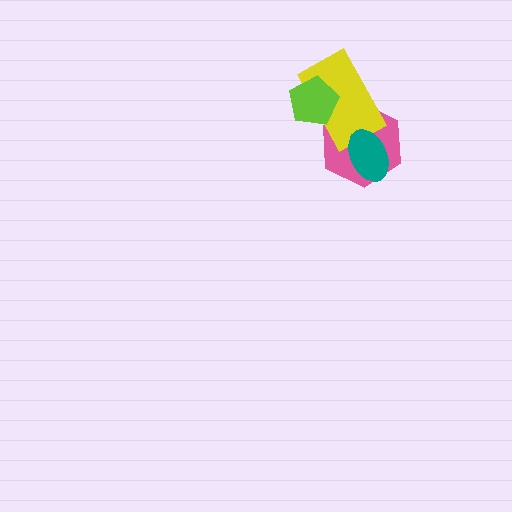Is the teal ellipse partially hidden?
No, no other shape covers it.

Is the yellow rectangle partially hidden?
Yes, it is partially covered by another shape.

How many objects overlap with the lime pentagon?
1 object overlaps with the lime pentagon.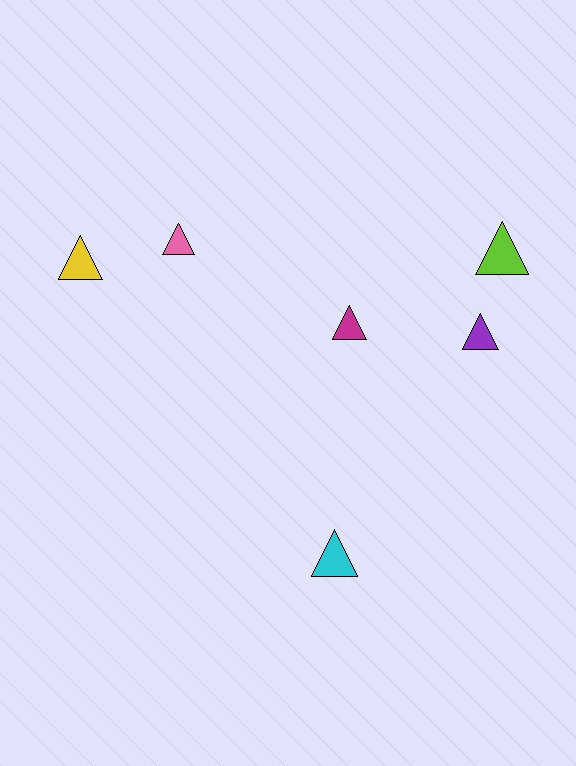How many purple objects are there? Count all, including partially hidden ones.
There is 1 purple object.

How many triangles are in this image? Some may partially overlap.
There are 6 triangles.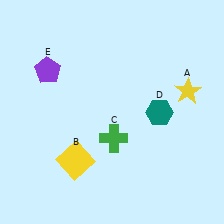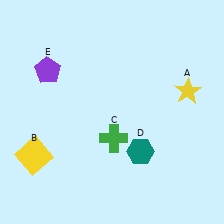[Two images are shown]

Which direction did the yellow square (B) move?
The yellow square (B) moved left.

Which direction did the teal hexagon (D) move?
The teal hexagon (D) moved down.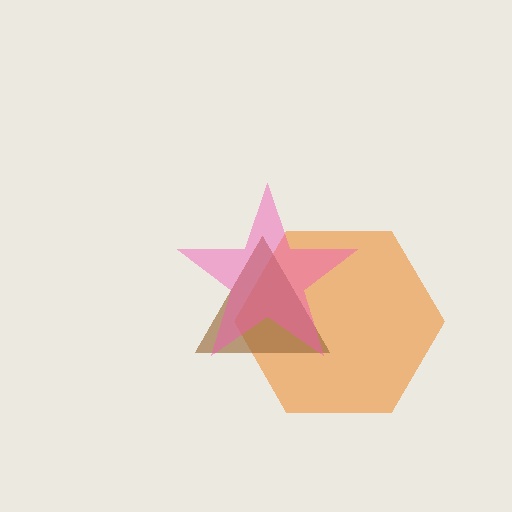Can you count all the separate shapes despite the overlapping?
Yes, there are 3 separate shapes.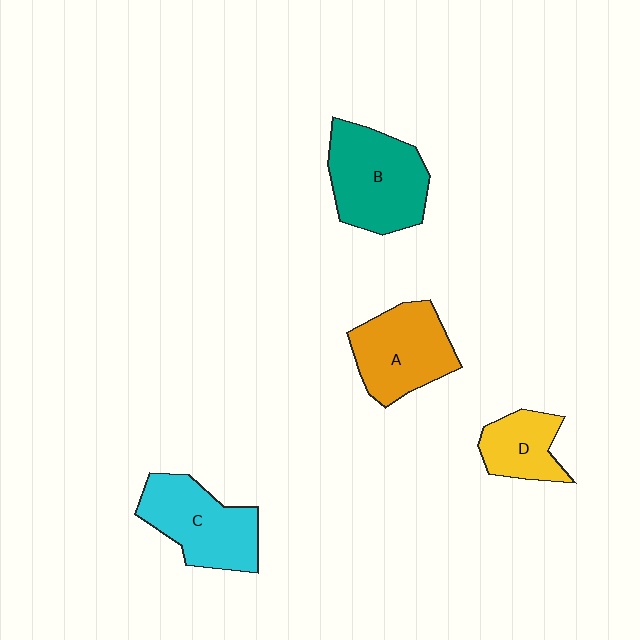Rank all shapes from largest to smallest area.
From largest to smallest: B (teal), C (cyan), A (orange), D (yellow).